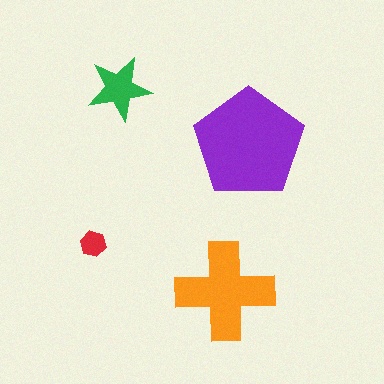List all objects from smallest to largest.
The red hexagon, the green star, the orange cross, the purple pentagon.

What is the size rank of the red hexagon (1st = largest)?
4th.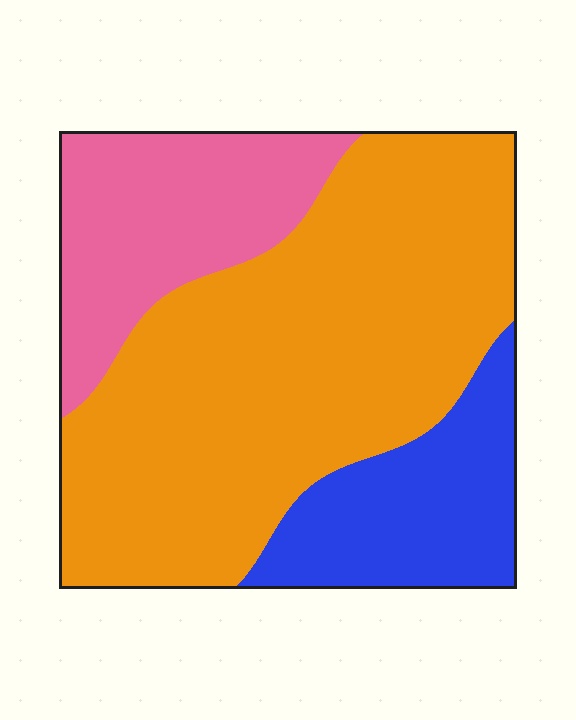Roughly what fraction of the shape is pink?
Pink covers 22% of the shape.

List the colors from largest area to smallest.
From largest to smallest: orange, pink, blue.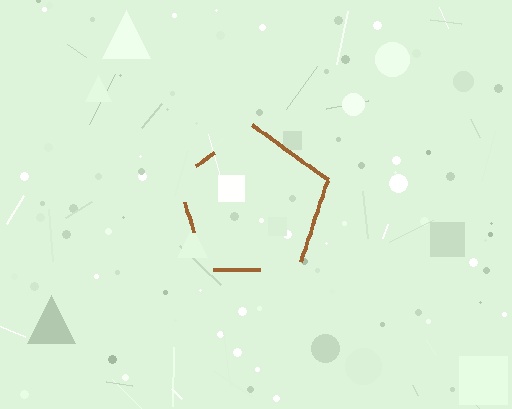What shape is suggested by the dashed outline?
The dashed outline suggests a pentagon.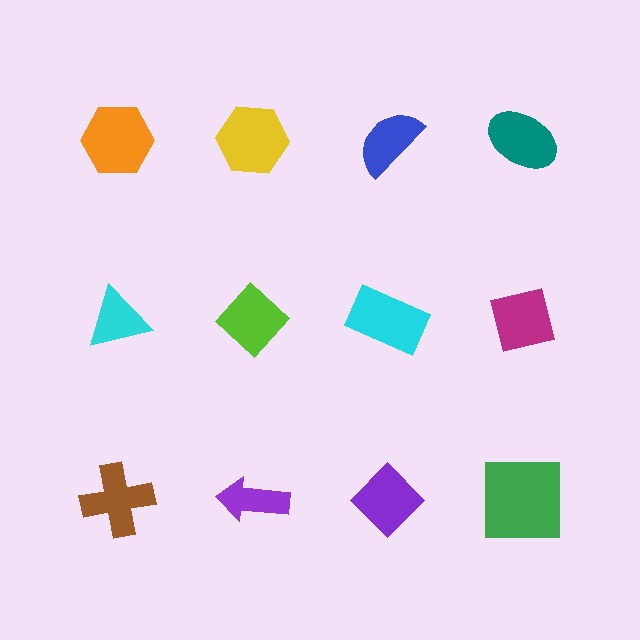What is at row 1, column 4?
A teal ellipse.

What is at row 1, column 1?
An orange hexagon.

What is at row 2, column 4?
A magenta square.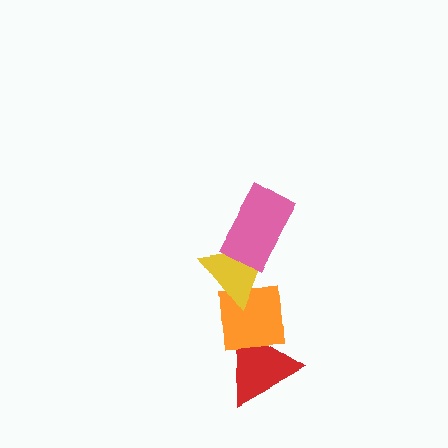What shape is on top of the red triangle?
The orange square is on top of the red triangle.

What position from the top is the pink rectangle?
The pink rectangle is 1st from the top.